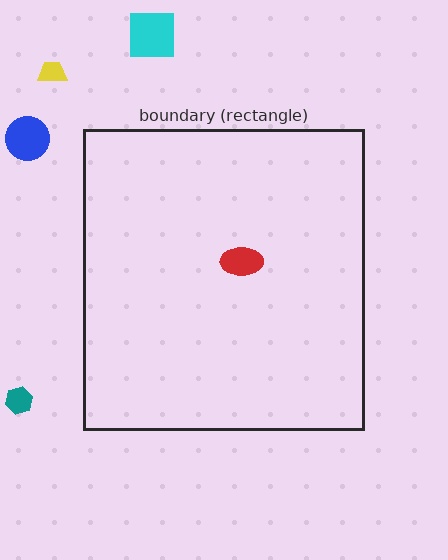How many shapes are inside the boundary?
1 inside, 4 outside.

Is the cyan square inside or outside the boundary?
Outside.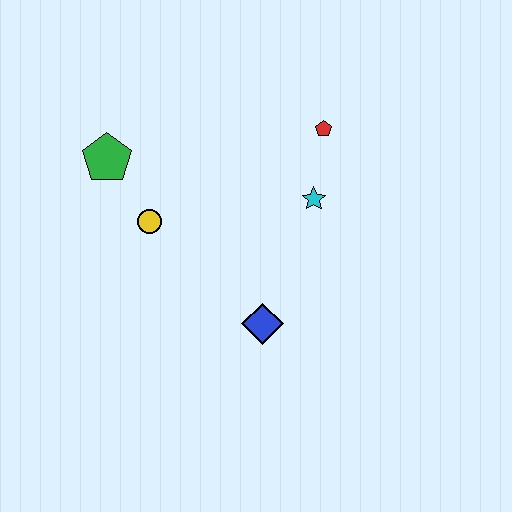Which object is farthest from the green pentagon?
The blue diamond is farthest from the green pentagon.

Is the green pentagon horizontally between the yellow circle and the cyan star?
No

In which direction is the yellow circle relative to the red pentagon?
The yellow circle is to the left of the red pentagon.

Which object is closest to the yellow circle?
The green pentagon is closest to the yellow circle.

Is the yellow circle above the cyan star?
No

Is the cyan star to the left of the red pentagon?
Yes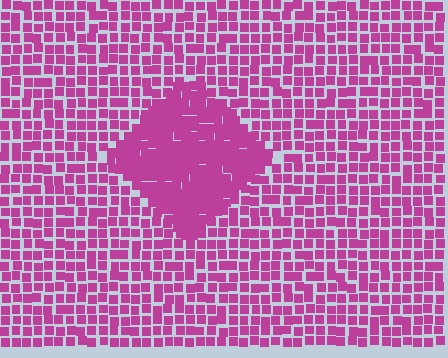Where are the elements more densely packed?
The elements are more densely packed inside the diamond boundary.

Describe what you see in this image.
The image contains small magenta elements arranged at two different densities. A diamond-shaped region is visible where the elements are more densely packed than the surrounding area.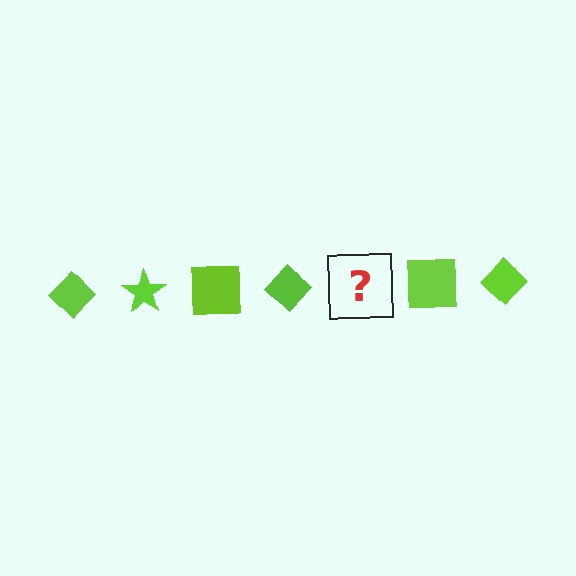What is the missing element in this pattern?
The missing element is a lime star.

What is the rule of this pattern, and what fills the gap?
The rule is that the pattern cycles through diamond, star, square shapes in lime. The gap should be filled with a lime star.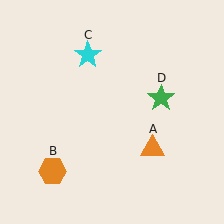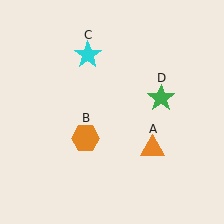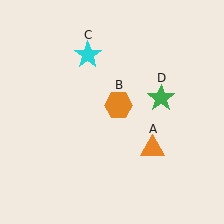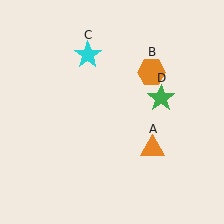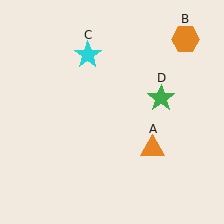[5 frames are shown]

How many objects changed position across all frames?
1 object changed position: orange hexagon (object B).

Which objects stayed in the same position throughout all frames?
Orange triangle (object A) and cyan star (object C) and green star (object D) remained stationary.